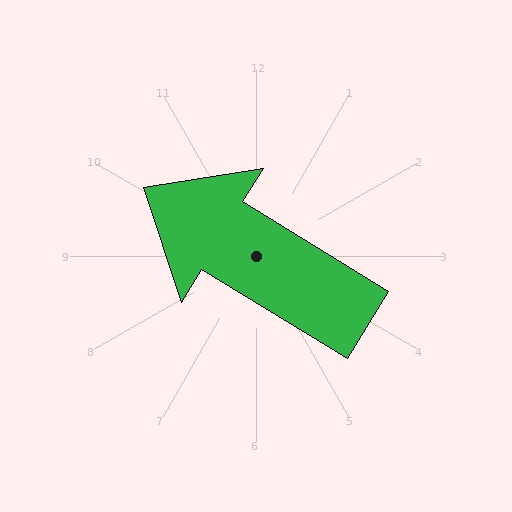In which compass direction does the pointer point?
Northwest.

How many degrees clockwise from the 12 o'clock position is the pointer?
Approximately 301 degrees.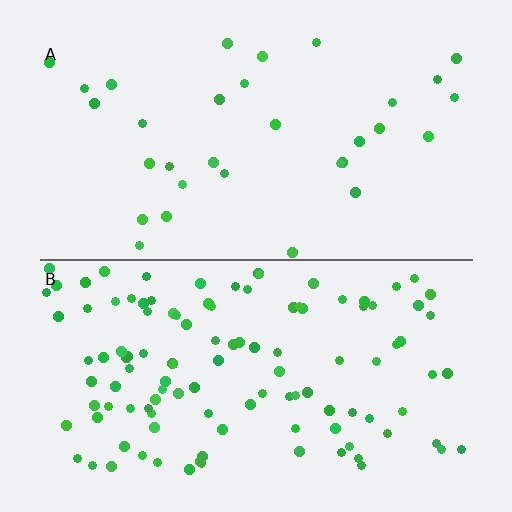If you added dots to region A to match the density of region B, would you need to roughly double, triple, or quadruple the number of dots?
Approximately quadruple.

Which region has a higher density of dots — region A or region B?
B (the bottom).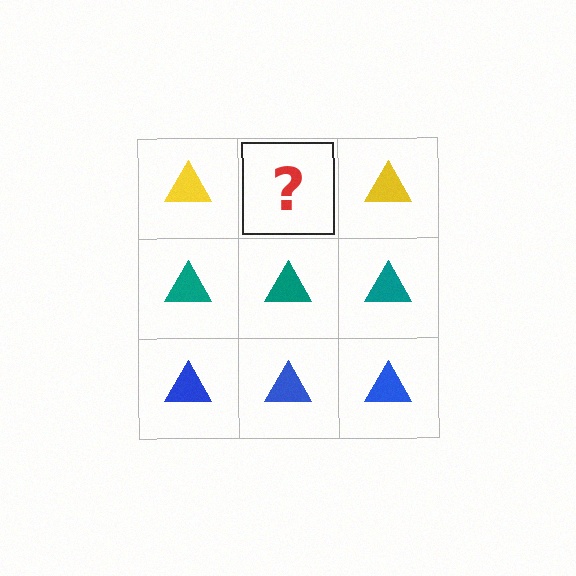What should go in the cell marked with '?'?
The missing cell should contain a yellow triangle.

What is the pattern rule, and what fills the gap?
The rule is that each row has a consistent color. The gap should be filled with a yellow triangle.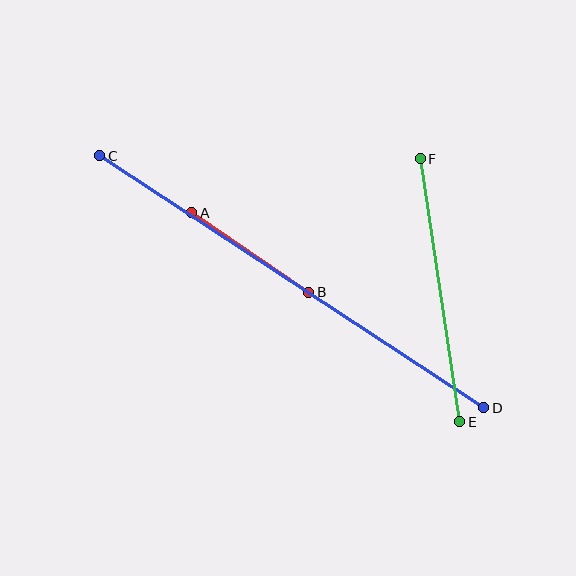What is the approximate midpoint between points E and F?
The midpoint is at approximately (440, 290) pixels.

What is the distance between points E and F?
The distance is approximately 266 pixels.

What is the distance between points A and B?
The distance is approximately 141 pixels.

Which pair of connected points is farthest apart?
Points C and D are farthest apart.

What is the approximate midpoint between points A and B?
The midpoint is at approximately (250, 253) pixels.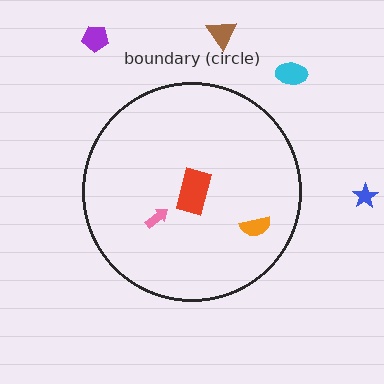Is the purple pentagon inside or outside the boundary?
Outside.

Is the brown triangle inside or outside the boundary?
Outside.